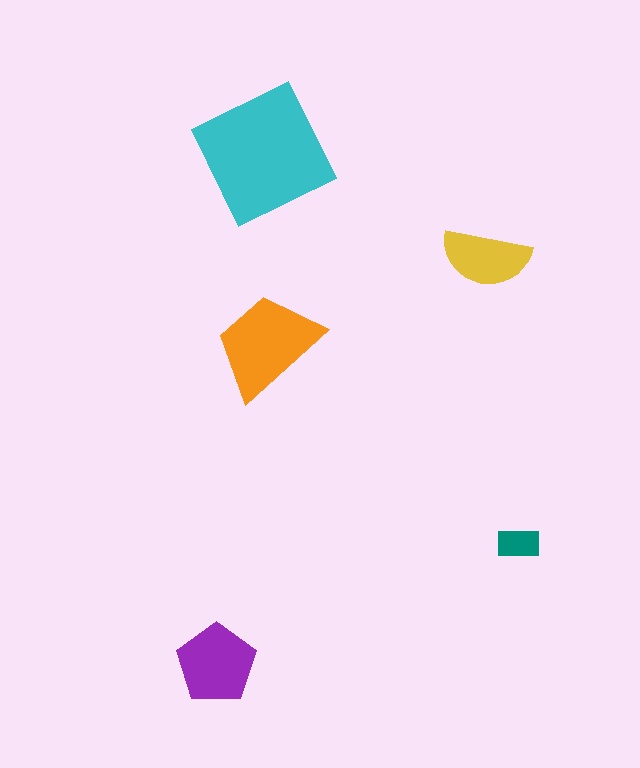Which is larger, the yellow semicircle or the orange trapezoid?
The orange trapezoid.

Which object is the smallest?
The teal rectangle.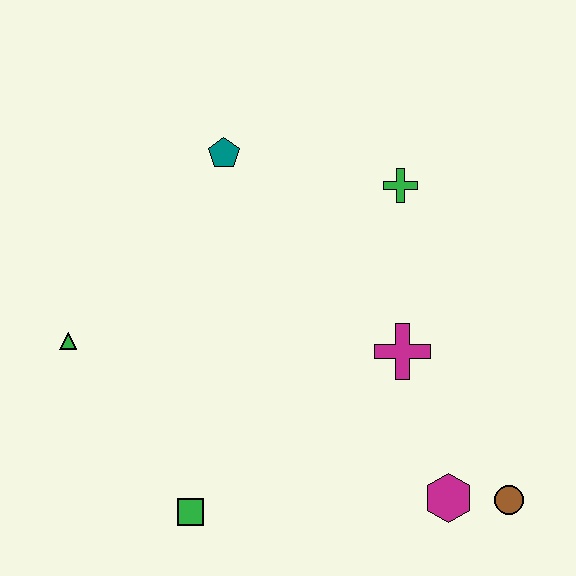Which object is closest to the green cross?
The magenta cross is closest to the green cross.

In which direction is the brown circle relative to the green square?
The brown circle is to the right of the green square.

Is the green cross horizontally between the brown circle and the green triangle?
Yes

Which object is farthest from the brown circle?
The green triangle is farthest from the brown circle.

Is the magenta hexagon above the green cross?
No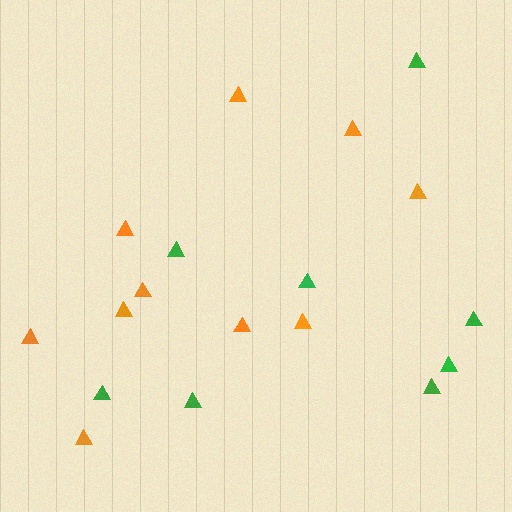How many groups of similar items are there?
There are 2 groups: one group of green triangles (8) and one group of orange triangles (10).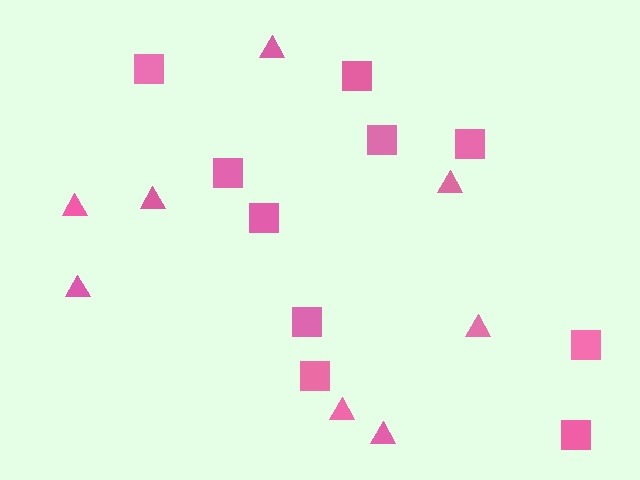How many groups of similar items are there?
There are 2 groups: one group of triangles (8) and one group of squares (10).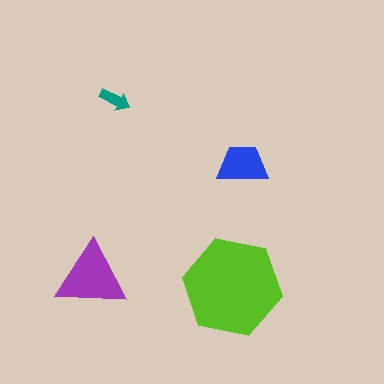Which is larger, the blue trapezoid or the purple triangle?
The purple triangle.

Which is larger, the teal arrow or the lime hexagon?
The lime hexagon.